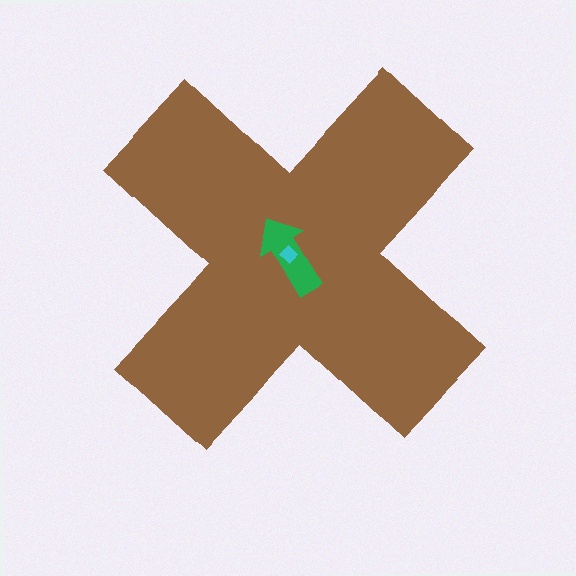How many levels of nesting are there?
3.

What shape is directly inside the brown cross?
The green arrow.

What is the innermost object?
The cyan diamond.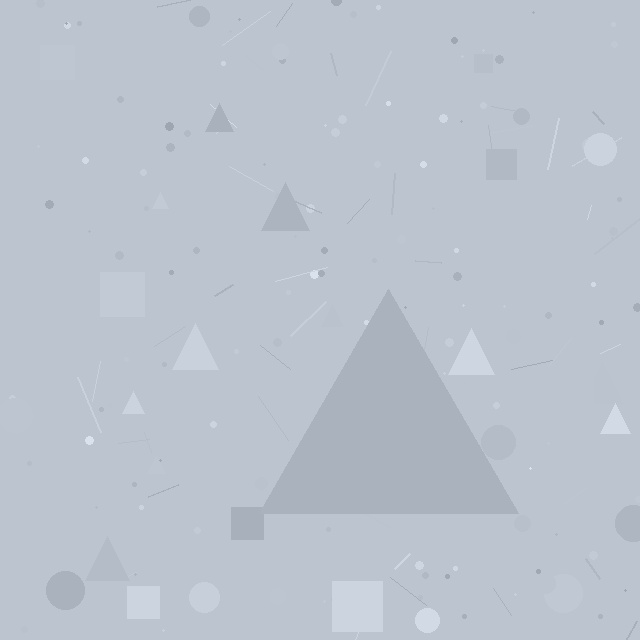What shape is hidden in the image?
A triangle is hidden in the image.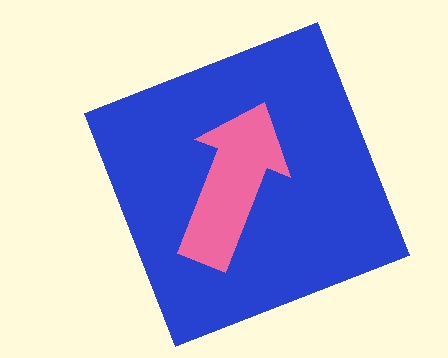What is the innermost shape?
The pink arrow.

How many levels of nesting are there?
2.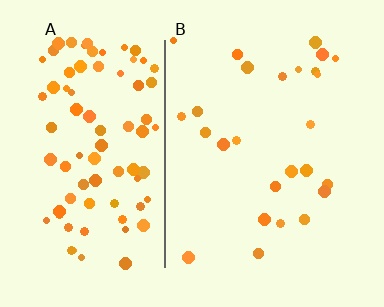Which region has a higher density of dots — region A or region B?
A (the left).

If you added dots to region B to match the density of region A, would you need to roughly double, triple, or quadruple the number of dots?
Approximately triple.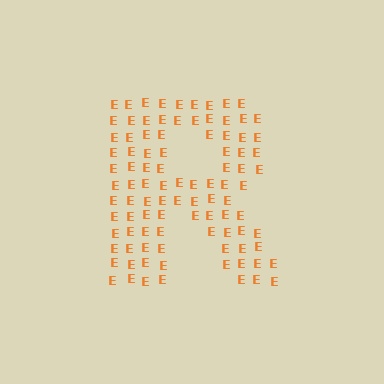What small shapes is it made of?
It is made of small letter E's.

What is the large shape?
The large shape is the letter R.